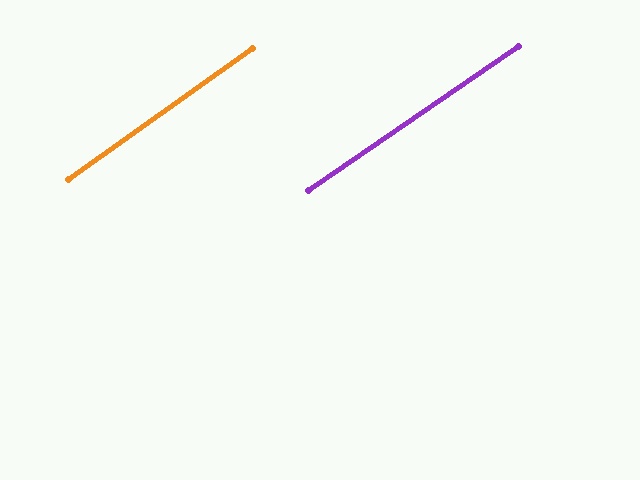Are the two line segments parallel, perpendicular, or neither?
Parallel — their directions differ by only 1.2°.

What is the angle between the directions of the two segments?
Approximately 1 degree.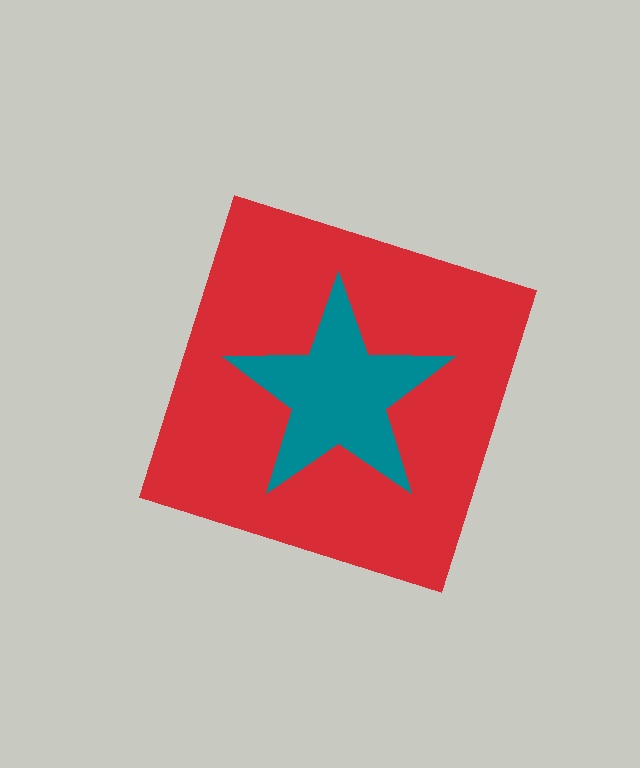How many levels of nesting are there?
2.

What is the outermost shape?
The red diamond.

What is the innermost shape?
The teal star.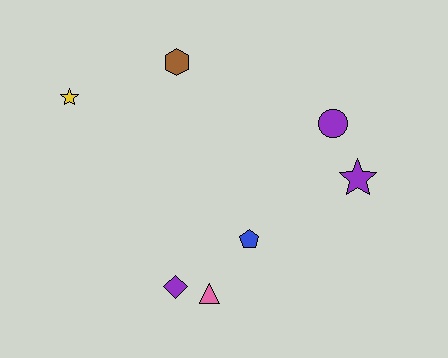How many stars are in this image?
There are 2 stars.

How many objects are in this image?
There are 7 objects.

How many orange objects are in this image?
There are no orange objects.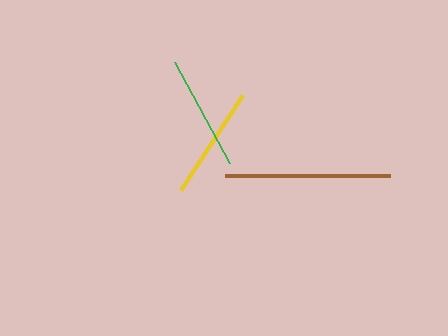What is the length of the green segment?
The green segment is approximately 115 pixels long.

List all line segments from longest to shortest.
From longest to shortest: brown, green, yellow.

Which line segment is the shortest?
The yellow line is the shortest at approximately 113 pixels.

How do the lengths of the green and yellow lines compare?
The green and yellow lines are approximately the same length.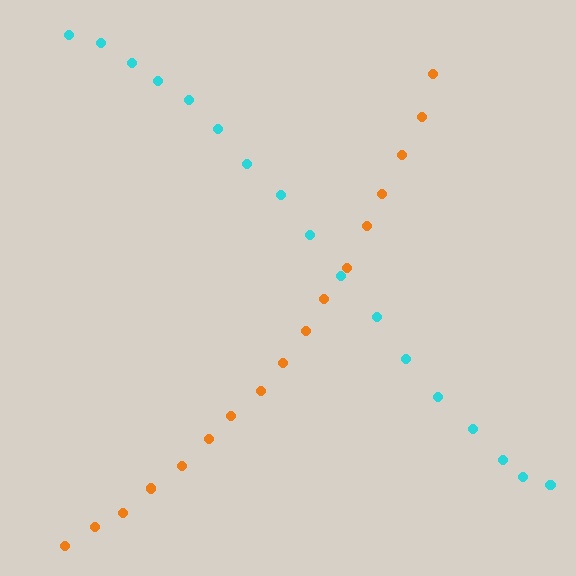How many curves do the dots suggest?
There are 2 distinct paths.